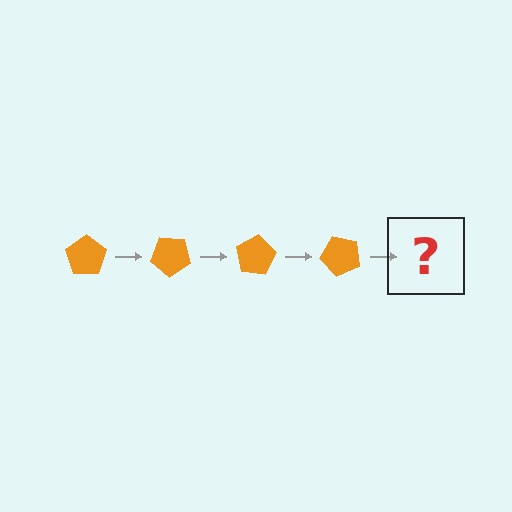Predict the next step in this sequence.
The next step is an orange pentagon rotated 160 degrees.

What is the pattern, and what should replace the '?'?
The pattern is that the pentagon rotates 40 degrees each step. The '?' should be an orange pentagon rotated 160 degrees.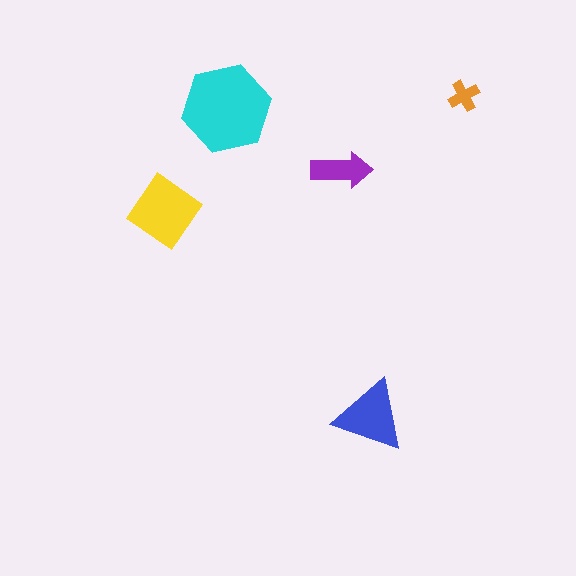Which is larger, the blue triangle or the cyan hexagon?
The cyan hexagon.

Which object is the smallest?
The orange cross.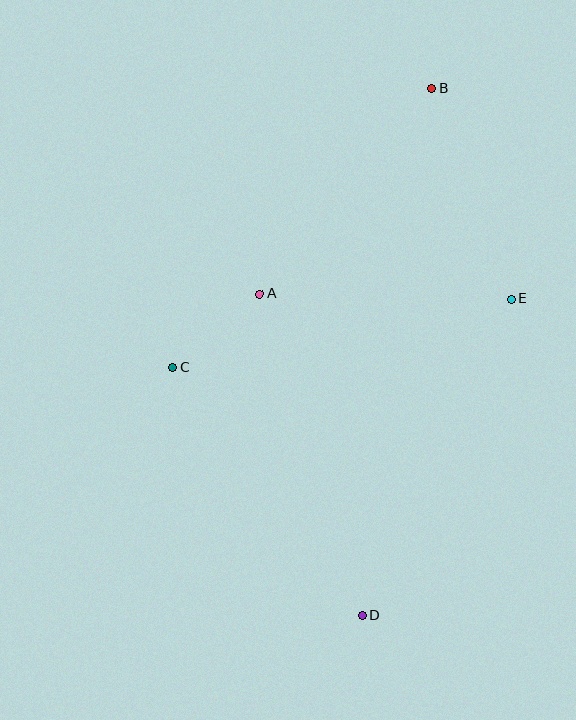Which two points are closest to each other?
Points A and C are closest to each other.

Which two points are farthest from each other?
Points B and D are farthest from each other.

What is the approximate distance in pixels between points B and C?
The distance between B and C is approximately 381 pixels.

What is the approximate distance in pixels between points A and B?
The distance between A and B is approximately 268 pixels.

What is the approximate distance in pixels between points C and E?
The distance between C and E is approximately 345 pixels.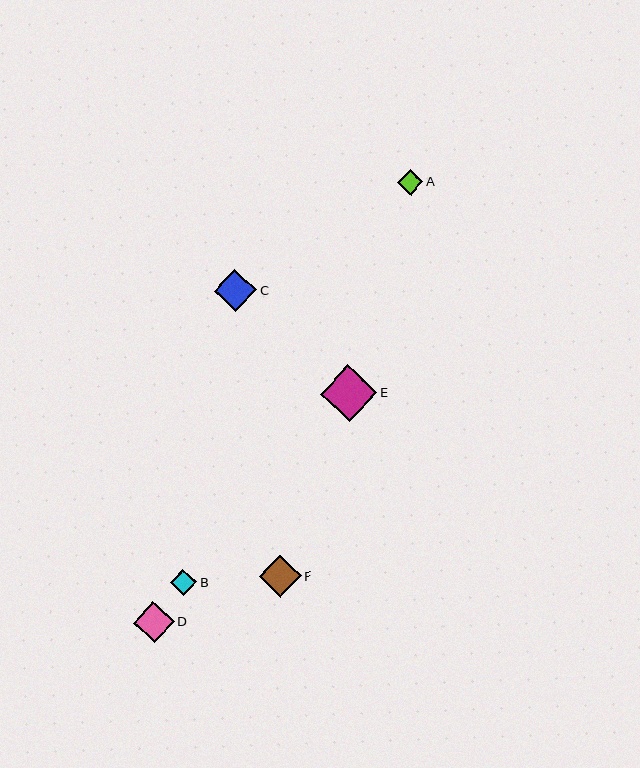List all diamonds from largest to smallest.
From largest to smallest: E, F, C, D, B, A.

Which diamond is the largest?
Diamond E is the largest with a size of approximately 57 pixels.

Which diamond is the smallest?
Diamond A is the smallest with a size of approximately 25 pixels.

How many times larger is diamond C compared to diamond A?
Diamond C is approximately 1.7 times the size of diamond A.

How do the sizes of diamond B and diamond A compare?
Diamond B and diamond A are approximately the same size.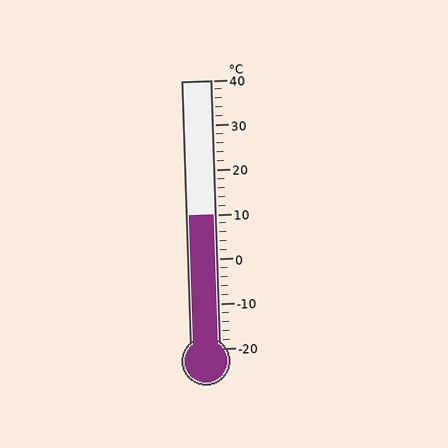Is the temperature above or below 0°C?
The temperature is above 0°C.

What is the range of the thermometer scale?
The thermometer scale ranges from -20°C to 40°C.